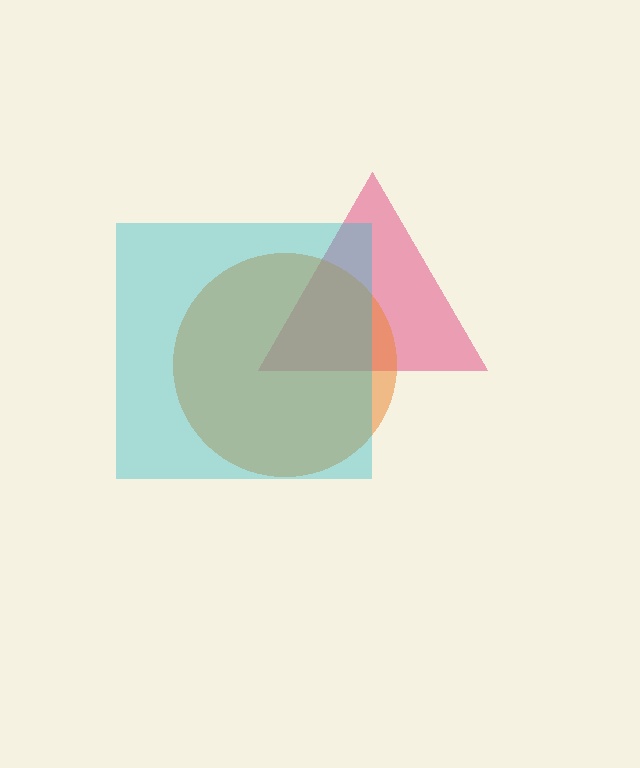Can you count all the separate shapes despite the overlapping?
Yes, there are 3 separate shapes.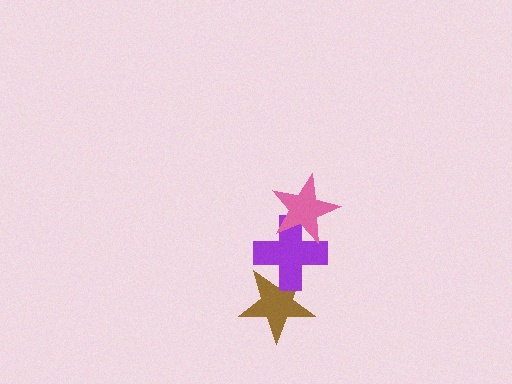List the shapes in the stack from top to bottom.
From top to bottom: the pink star, the purple cross, the brown star.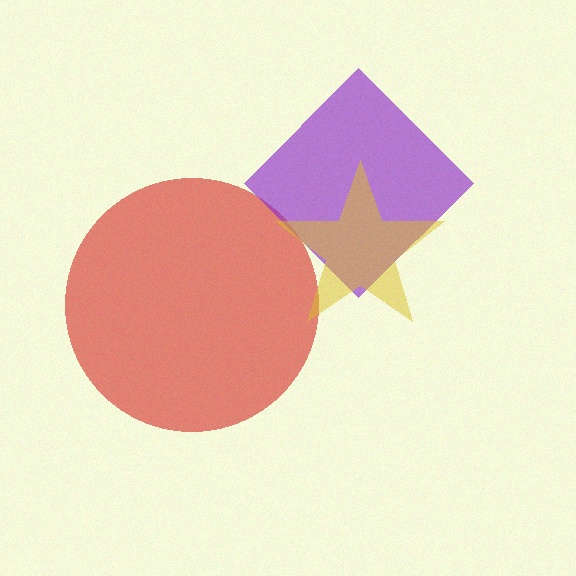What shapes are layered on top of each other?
The layered shapes are: a red circle, a purple diamond, a yellow star.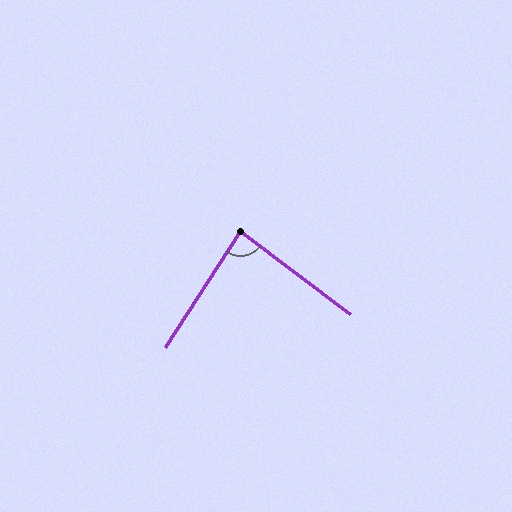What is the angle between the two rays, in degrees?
Approximately 86 degrees.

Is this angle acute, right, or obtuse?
It is approximately a right angle.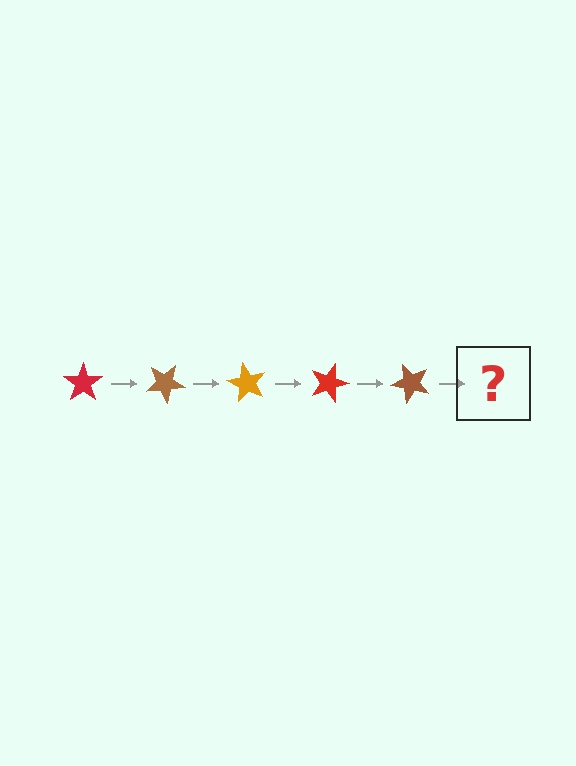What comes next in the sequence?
The next element should be an orange star, rotated 150 degrees from the start.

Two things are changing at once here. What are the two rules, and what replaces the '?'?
The two rules are that it rotates 30 degrees each step and the color cycles through red, brown, and orange. The '?' should be an orange star, rotated 150 degrees from the start.